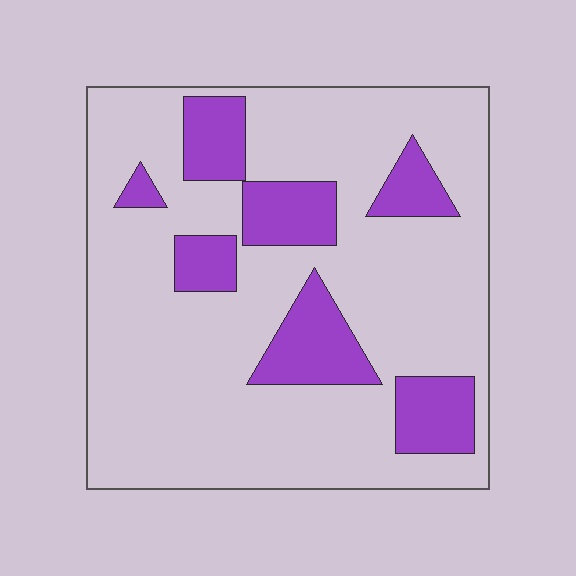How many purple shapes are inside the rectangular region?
7.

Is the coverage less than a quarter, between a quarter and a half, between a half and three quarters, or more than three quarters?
Less than a quarter.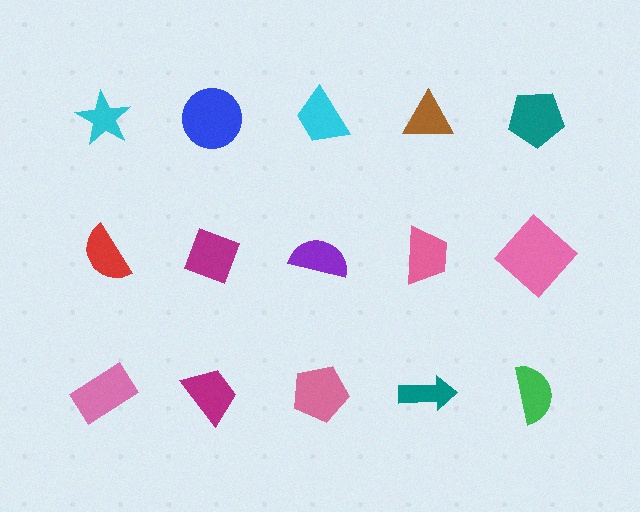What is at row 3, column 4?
A teal arrow.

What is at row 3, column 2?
A magenta trapezoid.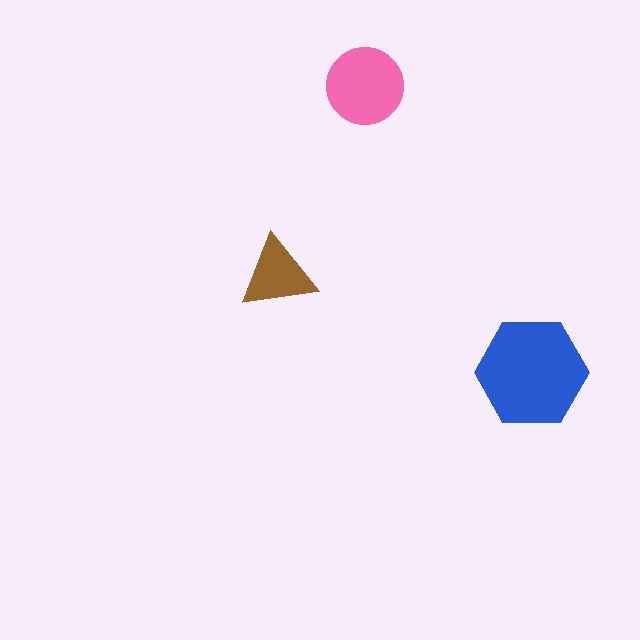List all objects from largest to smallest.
The blue hexagon, the pink circle, the brown triangle.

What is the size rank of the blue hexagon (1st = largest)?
1st.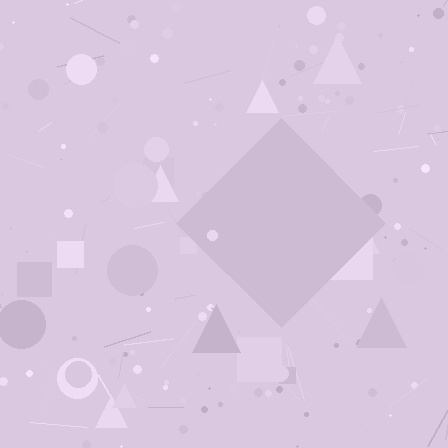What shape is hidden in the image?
A diamond is hidden in the image.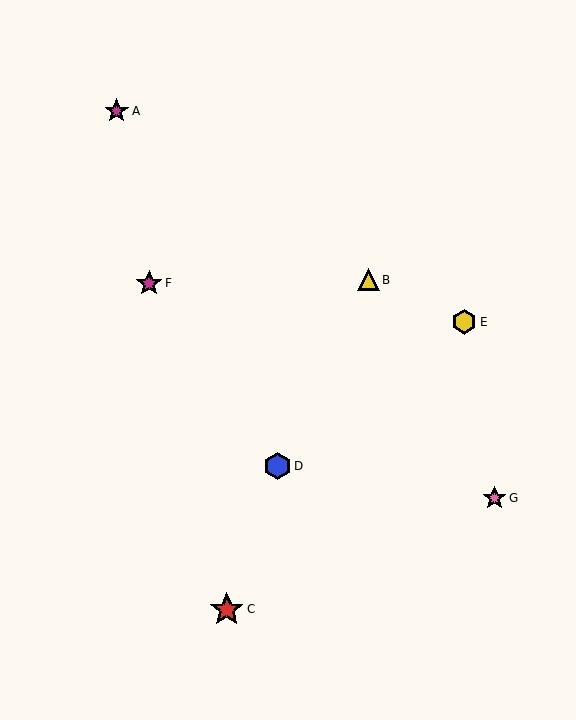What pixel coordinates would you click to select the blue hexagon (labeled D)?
Click at (278, 466) to select the blue hexagon D.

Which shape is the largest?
The red star (labeled C) is the largest.